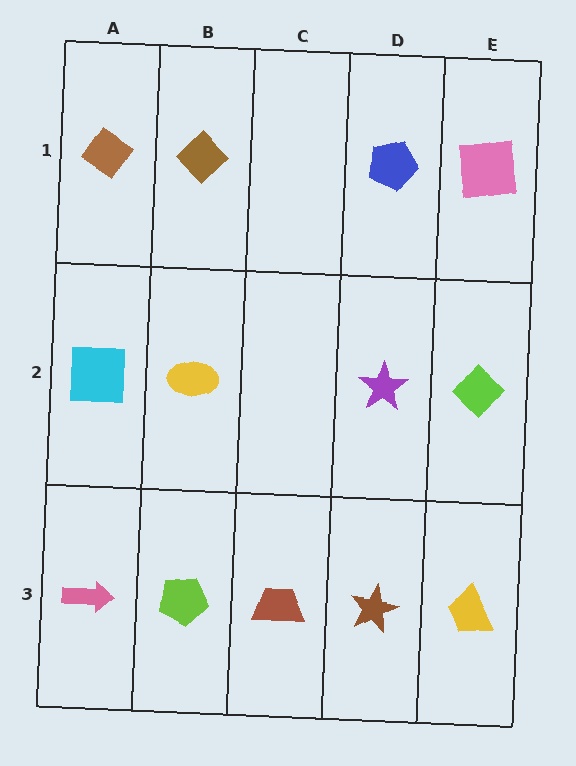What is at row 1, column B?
A brown diamond.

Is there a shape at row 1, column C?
No, that cell is empty.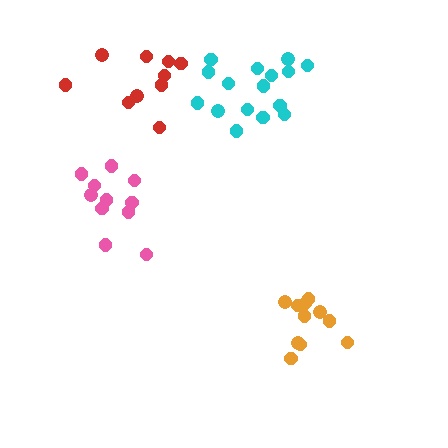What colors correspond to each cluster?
The clusters are colored: orange, pink, cyan, red.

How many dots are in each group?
Group 1: 11 dots, Group 2: 11 dots, Group 3: 16 dots, Group 4: 10 dots (48 total).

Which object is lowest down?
The orange cluster is bottommost.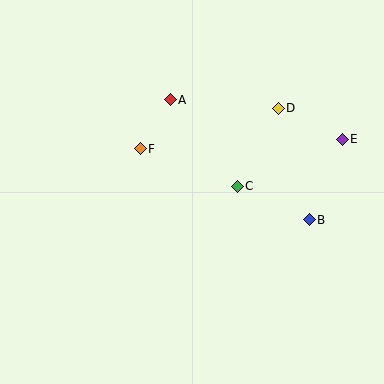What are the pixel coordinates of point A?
Point A is at (170, 100).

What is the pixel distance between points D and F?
The distance between D and F is 144 pixels.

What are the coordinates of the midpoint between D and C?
The midpoint between D and C is at (258, 147).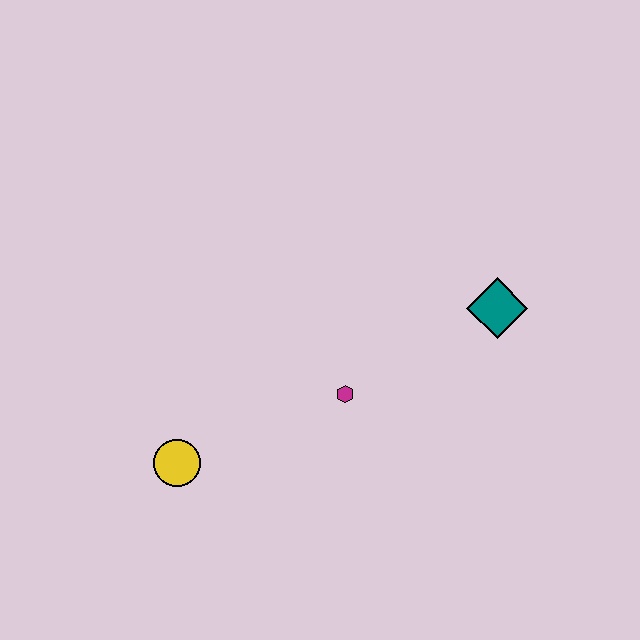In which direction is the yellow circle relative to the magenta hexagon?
The yellow circle is to the left of the magenta hexagon.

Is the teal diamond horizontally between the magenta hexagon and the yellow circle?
No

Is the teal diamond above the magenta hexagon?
Yes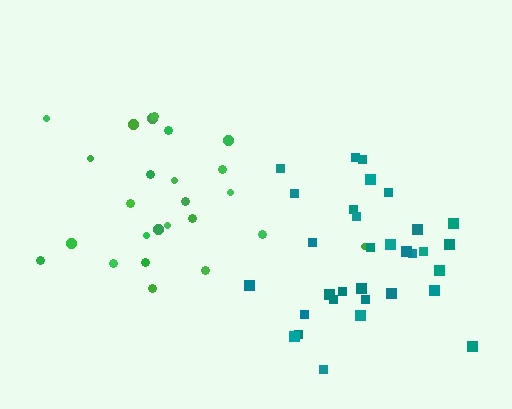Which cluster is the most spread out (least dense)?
Green.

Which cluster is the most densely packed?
Teal.